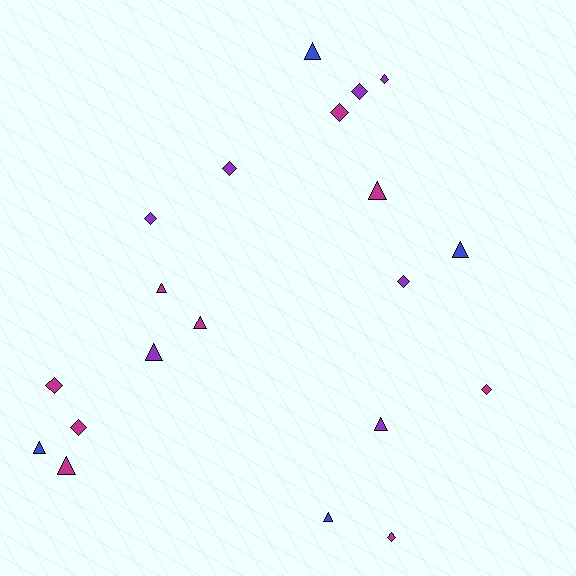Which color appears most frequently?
Magenta, with 9 objects.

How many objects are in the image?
There are 20 objects.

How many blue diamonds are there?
There are no blue diamonds.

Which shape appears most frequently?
Triangle, with 10 objects.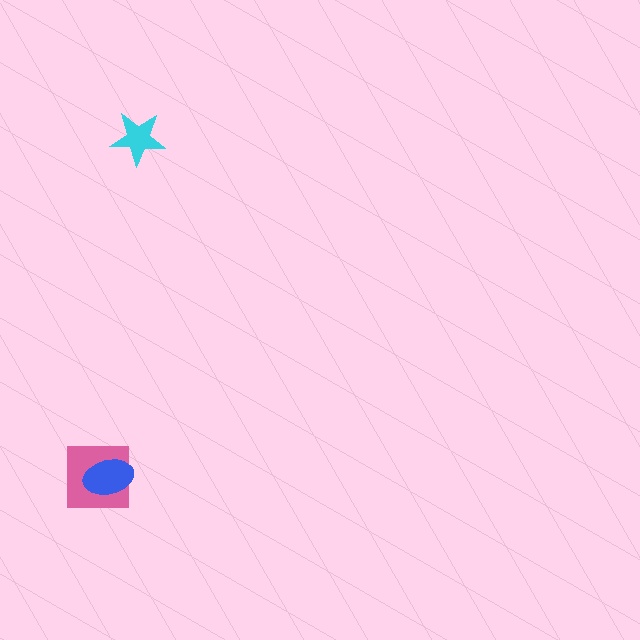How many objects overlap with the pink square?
1 object overlaps with the pink square.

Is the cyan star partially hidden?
No, no other shape covers it.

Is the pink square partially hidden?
Yes, it is partially covered by another shape.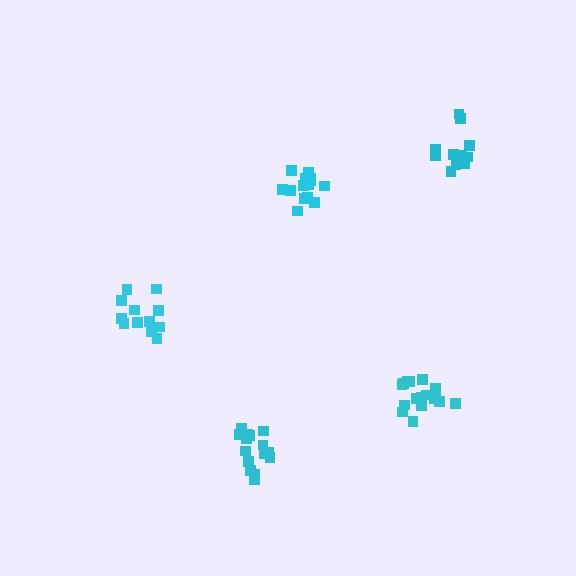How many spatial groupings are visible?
There are 5 spatial groupings.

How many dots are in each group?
Group 1: 16 dots, Group 2: 12 dots, Group 3: 15 dots, Group 4: 17 dots, Group 5: 12 dots (72 total).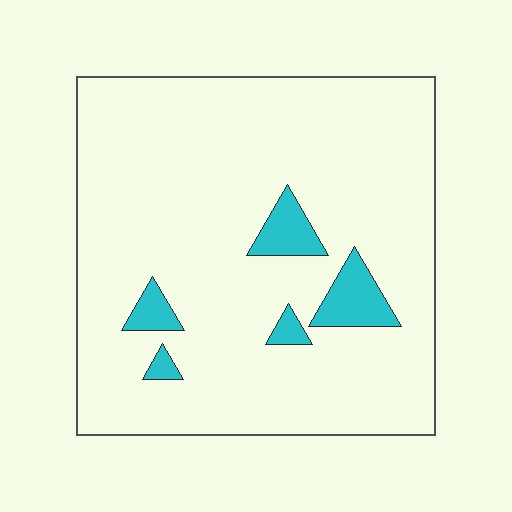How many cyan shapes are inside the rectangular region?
5.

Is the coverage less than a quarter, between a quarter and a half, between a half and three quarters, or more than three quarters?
Less than a quarter.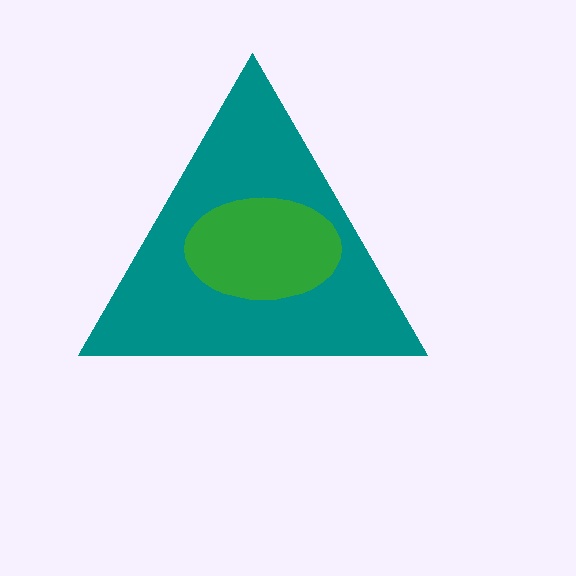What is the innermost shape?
The green ellipse.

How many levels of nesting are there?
2.